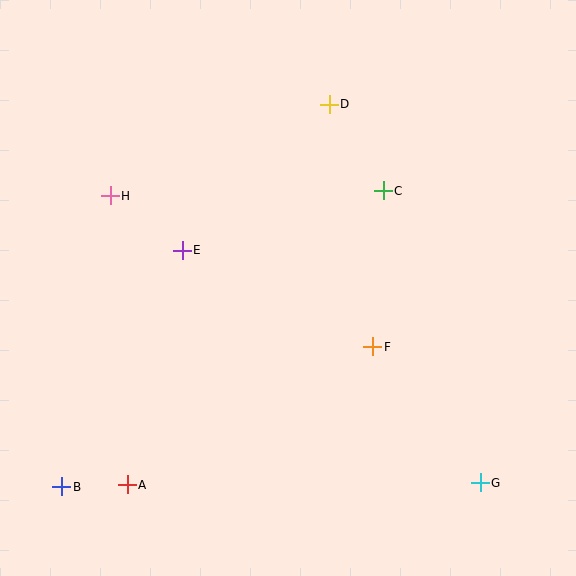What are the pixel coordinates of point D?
Point D is at (329, 104).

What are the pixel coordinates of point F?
Point F is at (373, 347).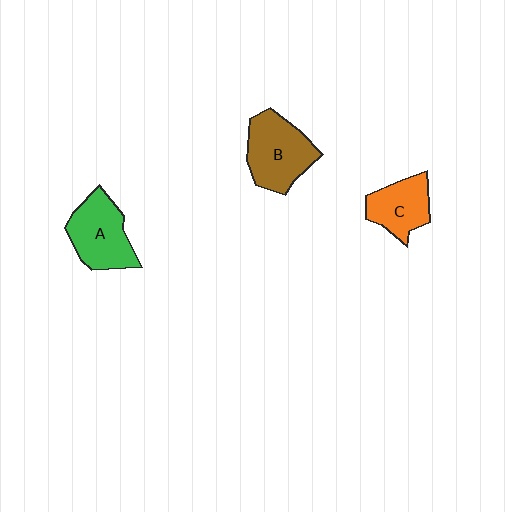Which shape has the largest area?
Shape B (brown).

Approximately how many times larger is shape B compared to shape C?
Approximately 1.4 times.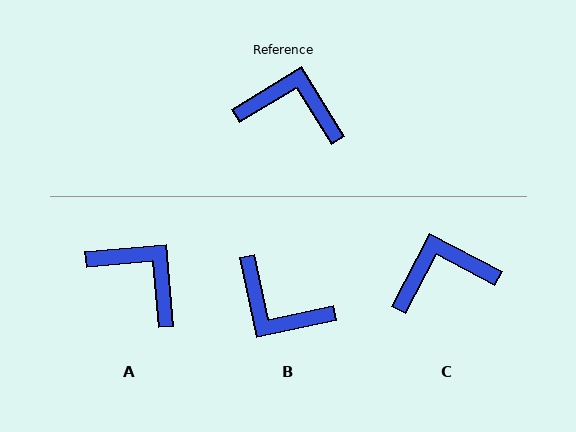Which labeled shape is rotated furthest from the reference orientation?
B, about 161 degrees away.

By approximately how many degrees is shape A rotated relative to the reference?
Approximately 26 degrees clockwise.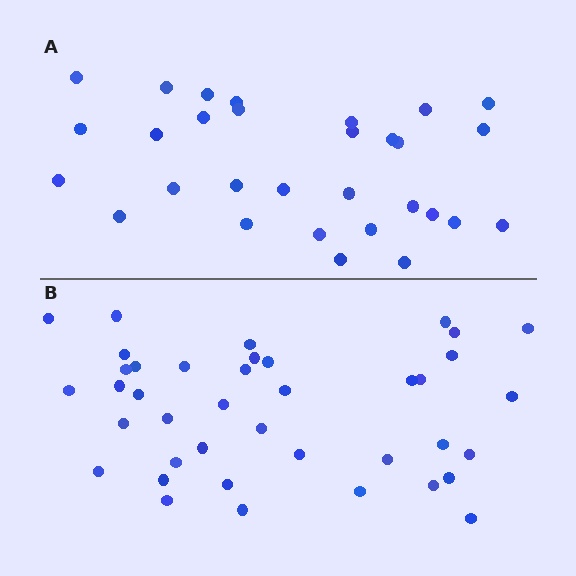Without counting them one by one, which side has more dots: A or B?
Region B (the bottom region) has more dots.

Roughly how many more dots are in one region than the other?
Region B has roughly 10 or so more dots than region A.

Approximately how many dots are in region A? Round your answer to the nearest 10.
About 30 dots.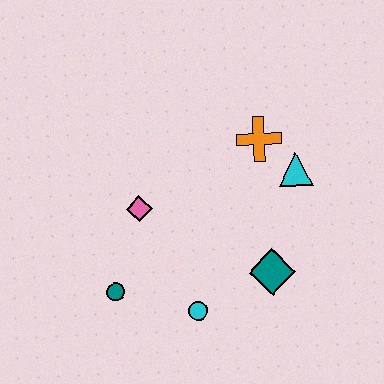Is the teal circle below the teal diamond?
Yes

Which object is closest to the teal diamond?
The cyan circle is closest to the teal diamond.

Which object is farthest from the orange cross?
The teal circle is farthest from the orange cross.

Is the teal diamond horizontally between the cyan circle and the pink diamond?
No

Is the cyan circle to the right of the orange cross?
No